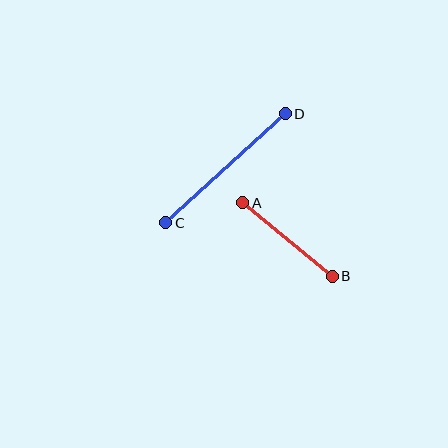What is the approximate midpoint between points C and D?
The midpoint is at approximately (226, 168) pixels.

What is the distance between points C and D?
The distance is approximately 161 pixels.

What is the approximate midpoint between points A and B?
The midpoint is at approximately (287, 239) pixels.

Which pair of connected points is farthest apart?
Points C and D are farthest apart.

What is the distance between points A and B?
The distance is approximately 116 pixels.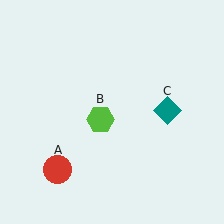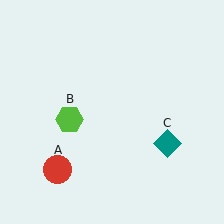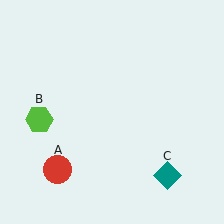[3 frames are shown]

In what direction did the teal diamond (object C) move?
The teal diamond (object C) moved down.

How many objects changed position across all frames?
2 objects changed position: lime hexagon (object B), teal diamond (object C).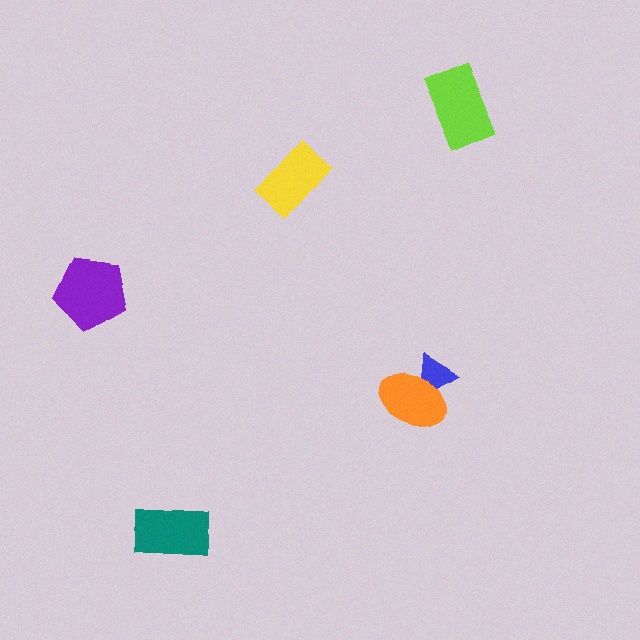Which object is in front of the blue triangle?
The orange ellipse is in front of the blue triangle.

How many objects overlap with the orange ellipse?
1 object overlaps with the orange ellipse.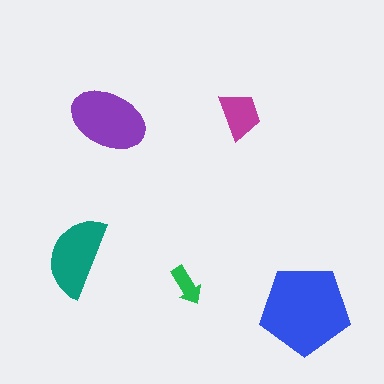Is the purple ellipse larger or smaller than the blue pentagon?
Smaller.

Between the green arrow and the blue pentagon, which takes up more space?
The blue pentagon.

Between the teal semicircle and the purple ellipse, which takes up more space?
The purple ellipse.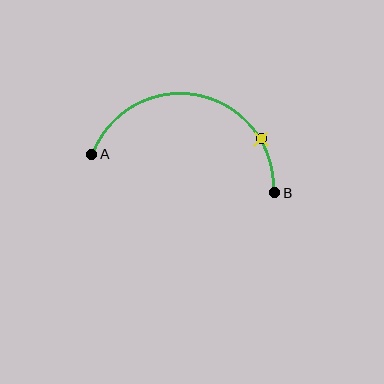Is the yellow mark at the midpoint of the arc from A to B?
No. The yellow mark lies on the arc but is closer to endpoint B. The arc midpoint would be at the point on the curve equidistant along the arc from both A and B.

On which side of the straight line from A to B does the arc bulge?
The arc bulges above the straight line connecting A and B.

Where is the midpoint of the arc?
The arc midpoint is the point on the curve farthest from the straight line joining A and B. It sits above that line.